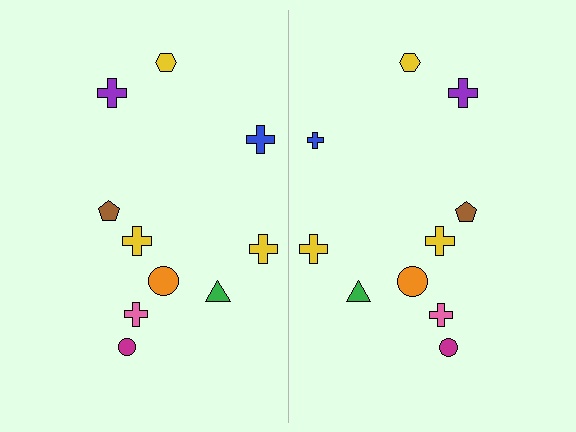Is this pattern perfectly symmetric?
No, the pattern is not perfectly symmetric. The blue cross on the right side has a different size than its mirror counterpart.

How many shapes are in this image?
There are 20 shapes in this image.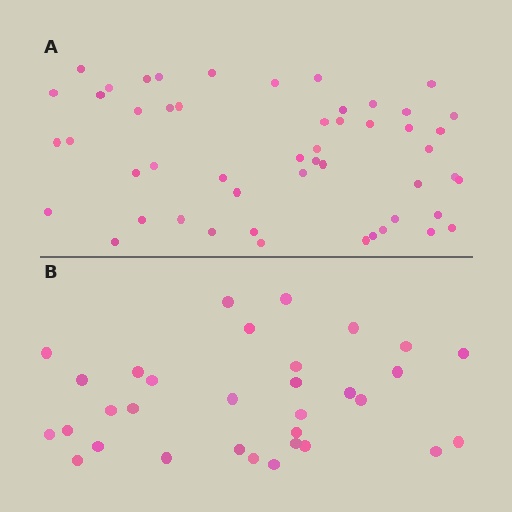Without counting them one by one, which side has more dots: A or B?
Region A (the top region) has more dots.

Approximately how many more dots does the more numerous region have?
Region A has approximately 20 more dots than region B.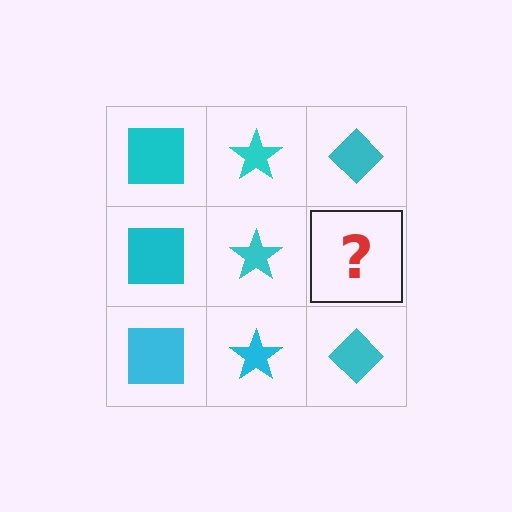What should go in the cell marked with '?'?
The missing cell should contain a cyan diamond.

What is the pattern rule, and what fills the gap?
The rule is that each column has a consistent shape. The gap should be filled with a cyan diamond.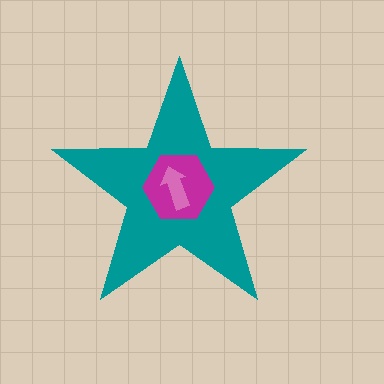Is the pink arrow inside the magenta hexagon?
Yes.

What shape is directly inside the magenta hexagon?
The pink arrow.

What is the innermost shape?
The pink arrow.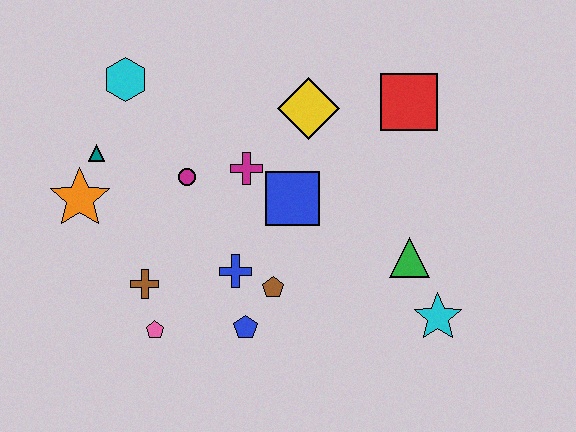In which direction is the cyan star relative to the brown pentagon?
The cyan star is to the right of the brown pentagon.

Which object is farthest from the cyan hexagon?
The cyan star is farthest from the cyan hexagon.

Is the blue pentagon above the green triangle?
No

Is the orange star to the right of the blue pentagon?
No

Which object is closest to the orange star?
The teal triangle is closest to the orange star.